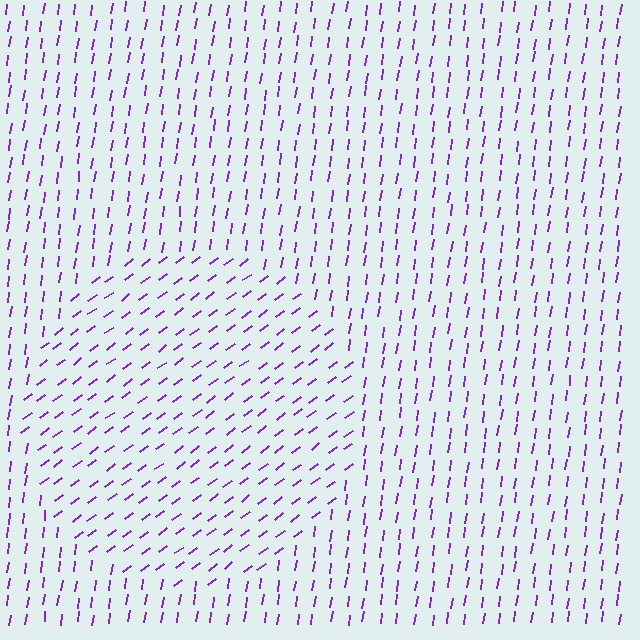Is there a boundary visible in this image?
Yes, there is a texture boundary formed by a change in line orientation.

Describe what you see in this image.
The image is filled with small purple line segments. A circle region in the image has lines oriented differently from the surrounding lines, creating a visible texture boundary.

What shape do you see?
I see a circle.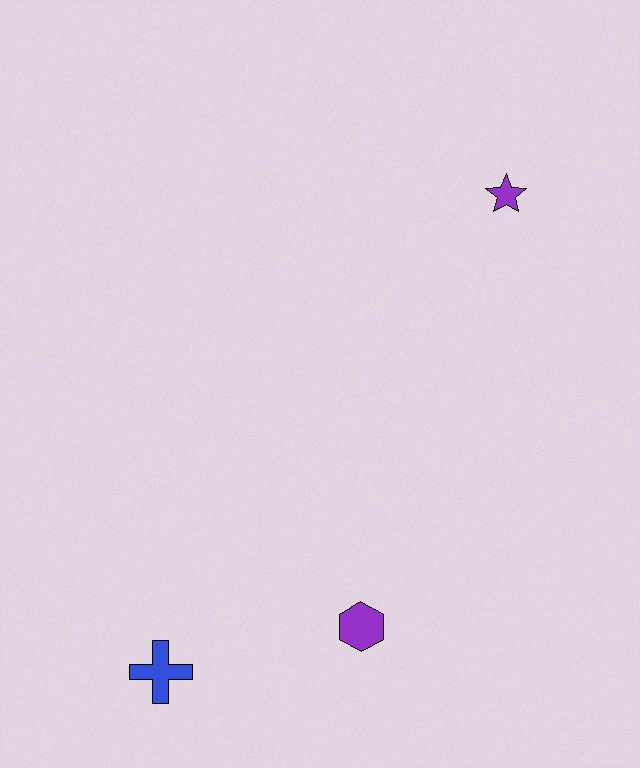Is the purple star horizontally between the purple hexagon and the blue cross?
No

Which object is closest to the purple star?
The purple hexagon is closest to the purple star.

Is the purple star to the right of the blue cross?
Yes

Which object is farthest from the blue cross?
The purple star is farthest from the blue cross.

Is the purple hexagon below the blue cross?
No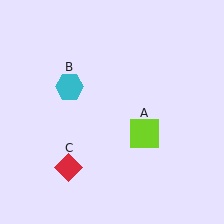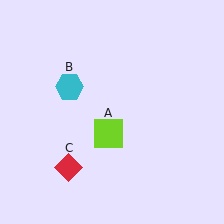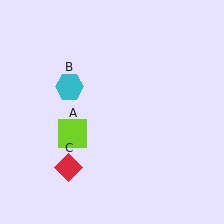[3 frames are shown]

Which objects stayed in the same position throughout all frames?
Cyan hexagon (object B) and red diamond (object C) remained stationary.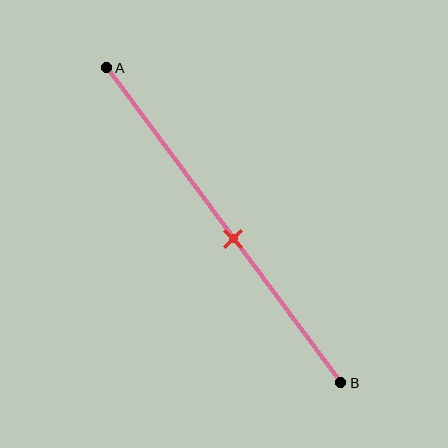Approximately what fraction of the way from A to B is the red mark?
The red mark is approximately 55% of the way from A to B.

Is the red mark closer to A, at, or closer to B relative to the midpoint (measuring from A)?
The red mark is closer to point B than the midpoint of segment AB.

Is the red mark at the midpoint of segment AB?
No, the mark is at about 55% from A, not at the 50% midpoint.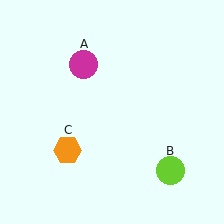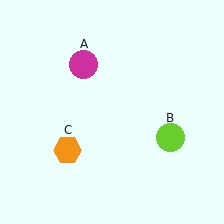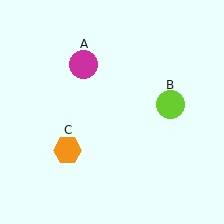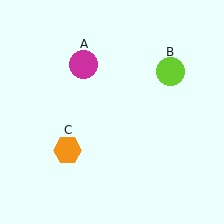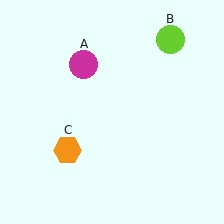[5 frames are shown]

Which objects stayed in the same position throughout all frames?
Magenta circle (object A) and orange hexagon (object C) remained stationary.